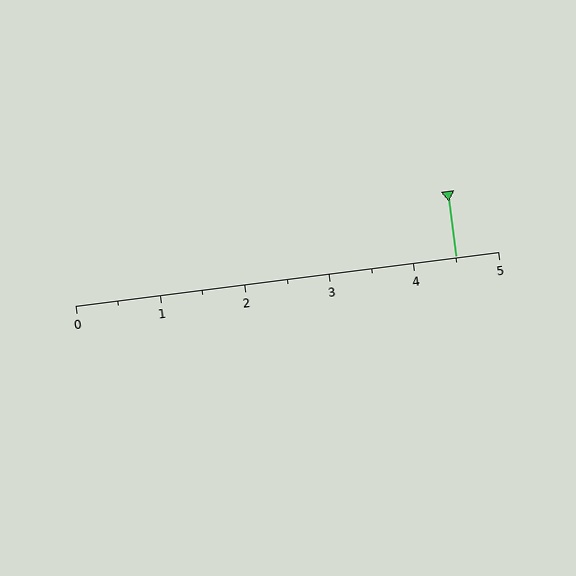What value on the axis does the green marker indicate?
The marker indicates approximately 4.5.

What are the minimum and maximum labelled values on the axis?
The axis runs from 0 to 5.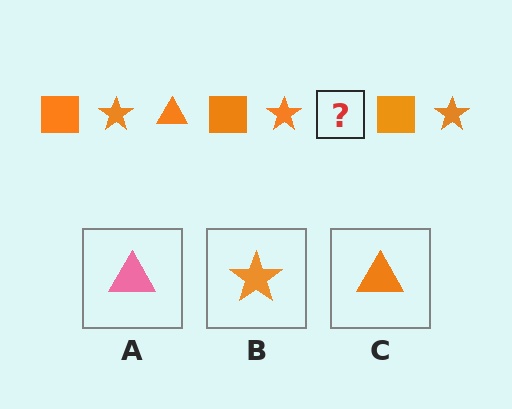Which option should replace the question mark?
Option C.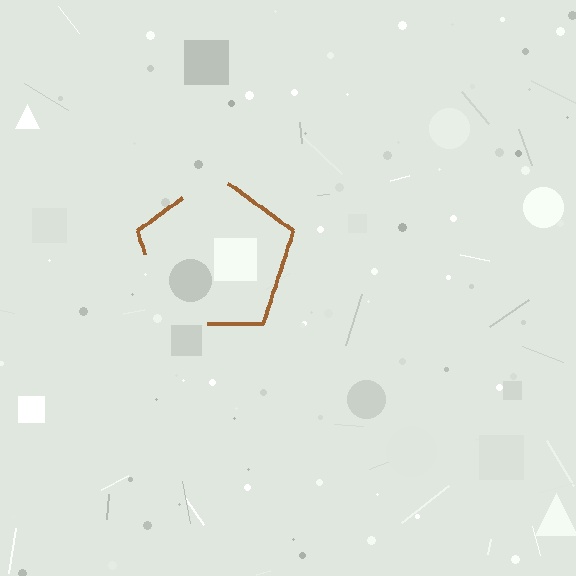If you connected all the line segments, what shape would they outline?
They would outline a pentagon.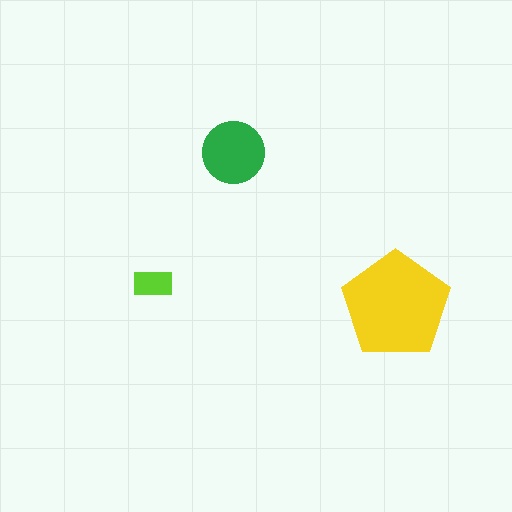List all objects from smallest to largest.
The lime rectangle, the green circle, the yellow pentagon.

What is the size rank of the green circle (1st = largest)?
2nd.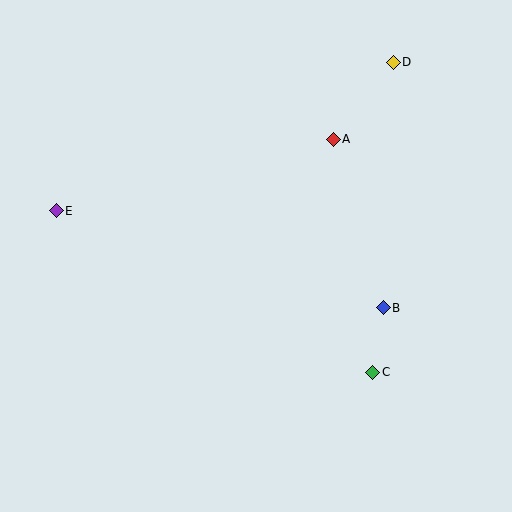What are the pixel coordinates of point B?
Point B is at (383, 308).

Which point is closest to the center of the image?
Point B at (383, 308) is closest to the center.